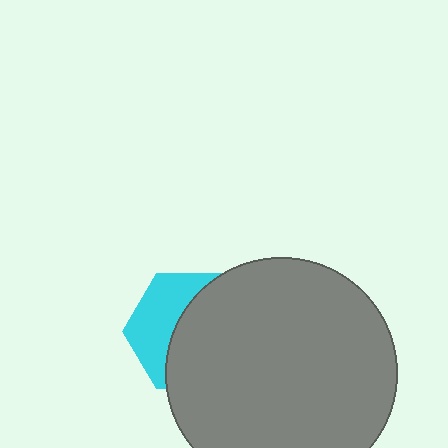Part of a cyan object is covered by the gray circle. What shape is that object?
It is a hexagon.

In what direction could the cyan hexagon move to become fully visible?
The cyan hexagon could move left. That would shift it out from behind the gray circle entirely.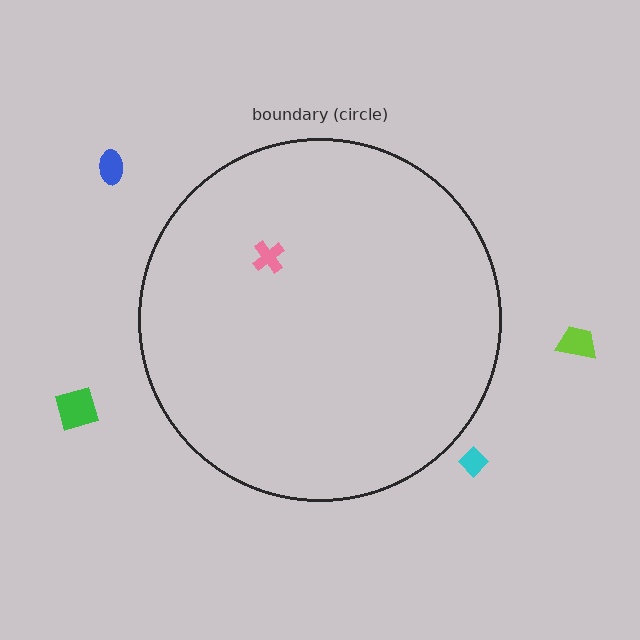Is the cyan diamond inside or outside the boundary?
Outside.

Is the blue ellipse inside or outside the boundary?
Outside.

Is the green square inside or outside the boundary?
Outside.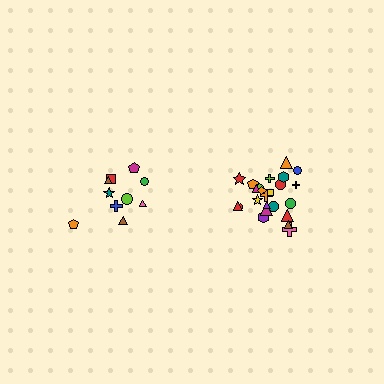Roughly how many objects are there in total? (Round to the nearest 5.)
Roughly 35 objects in total.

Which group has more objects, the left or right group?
The right group.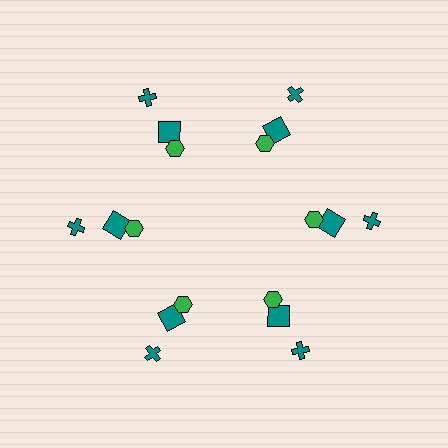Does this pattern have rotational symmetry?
Yes, this pattern has 6-fold rotational symmetry. It looks the same after rotating 60 degrees around the center.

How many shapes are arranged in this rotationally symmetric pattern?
There are 18 shapes, arranged in 6 groups of 3.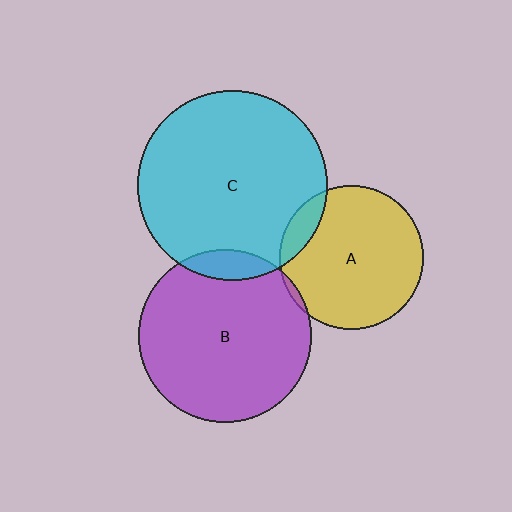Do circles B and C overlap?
Yes.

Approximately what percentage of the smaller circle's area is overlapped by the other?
Approximately 10%.